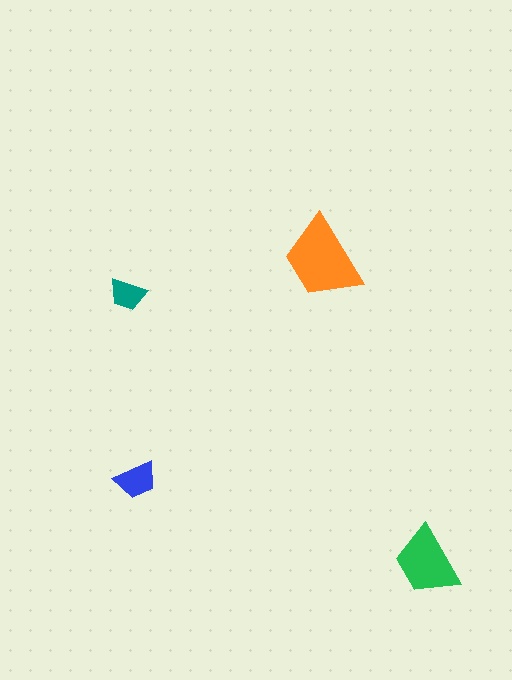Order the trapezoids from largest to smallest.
the orange one, the green one, the blue one, the teal one.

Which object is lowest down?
The green trapezoid is bottommost.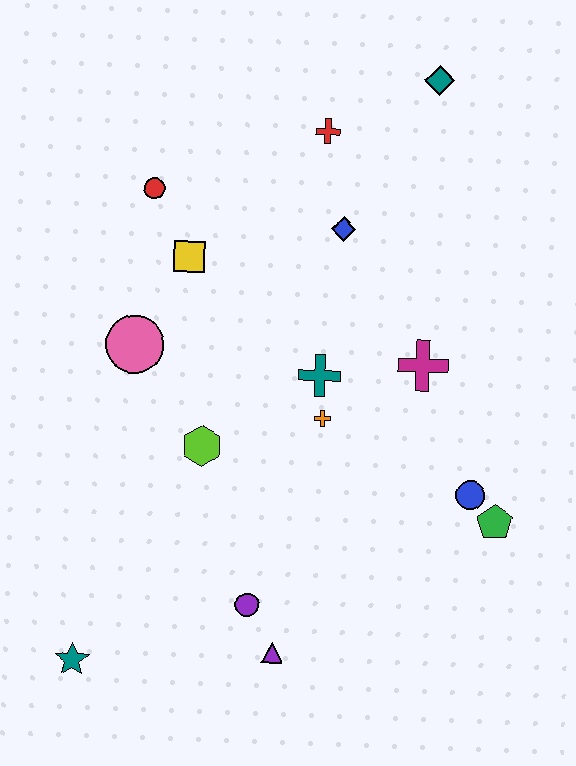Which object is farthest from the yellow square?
The teal star is farthest from the yellow square.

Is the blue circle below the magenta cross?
Yes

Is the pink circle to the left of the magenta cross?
Yes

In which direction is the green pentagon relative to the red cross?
The green pentagon is below the red cross.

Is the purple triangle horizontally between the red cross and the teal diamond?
No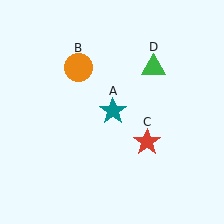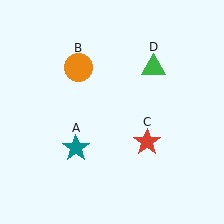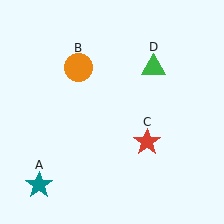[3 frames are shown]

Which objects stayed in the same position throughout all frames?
Orange circle (object B) and red star (object C) and green triangle (object D) remained stationary.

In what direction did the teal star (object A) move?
The teal star (object A) moved down and to the left.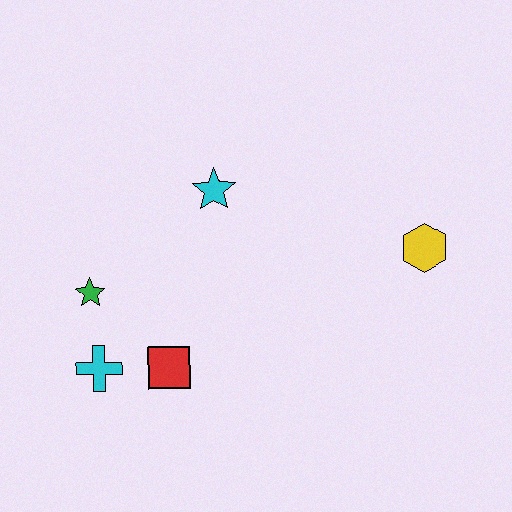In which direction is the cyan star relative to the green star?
The cyan star is to the right of the green star.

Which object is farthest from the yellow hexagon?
The cyan cross is farthest from the yellow hexagon.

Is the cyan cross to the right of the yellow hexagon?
No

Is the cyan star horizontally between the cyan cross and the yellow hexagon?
Yes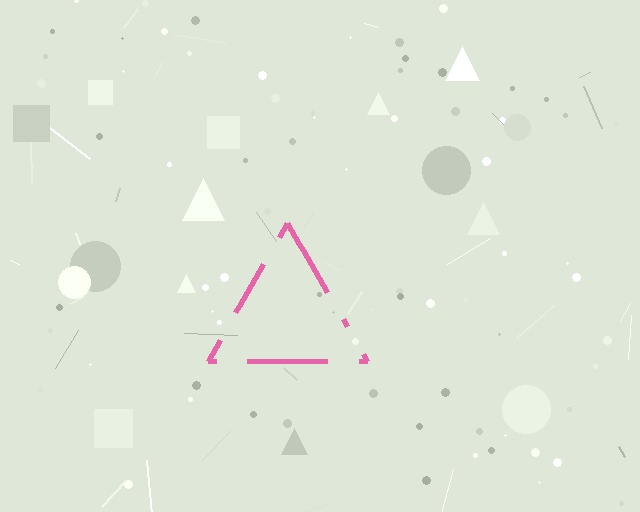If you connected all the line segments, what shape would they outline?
They would outline a triangle.